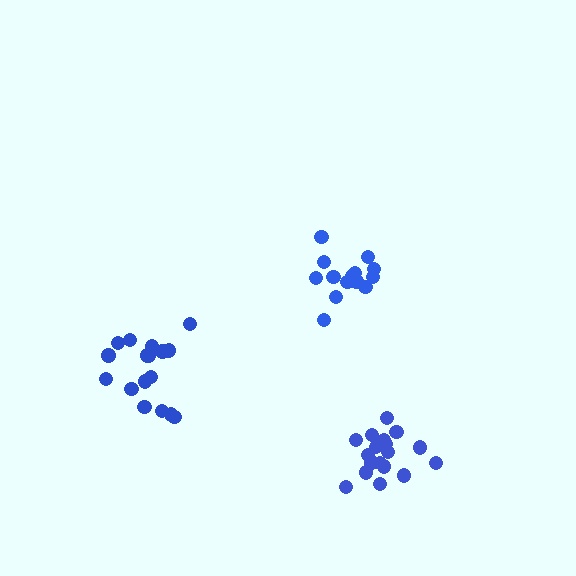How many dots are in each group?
Group 1: 14 dots, Group 2: 18 dots, Group 3: 17 dots (49 total).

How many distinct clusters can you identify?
There are 3 distinct clusters.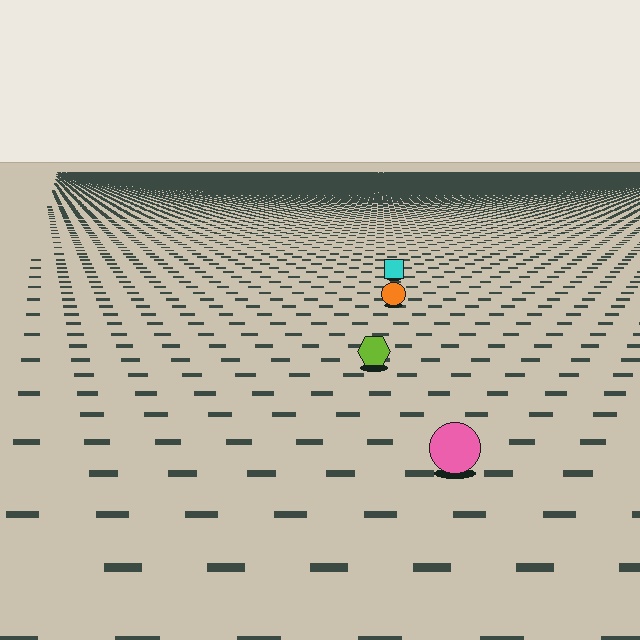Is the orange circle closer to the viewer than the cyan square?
Yes. The orange circle is closer — you can tell from the texture gradient: the ground texture is coarser near it.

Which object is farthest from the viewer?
The cyan square is farthest from the viewer. It appears smaller and the ground texture around it is denser.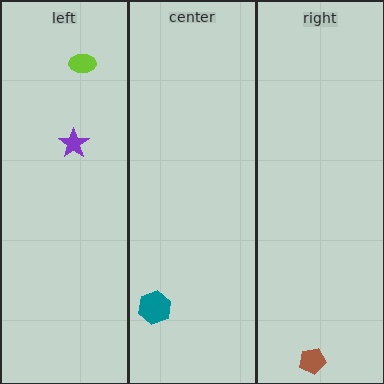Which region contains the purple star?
The left region.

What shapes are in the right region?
The brown pentagon.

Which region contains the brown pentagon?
The right region.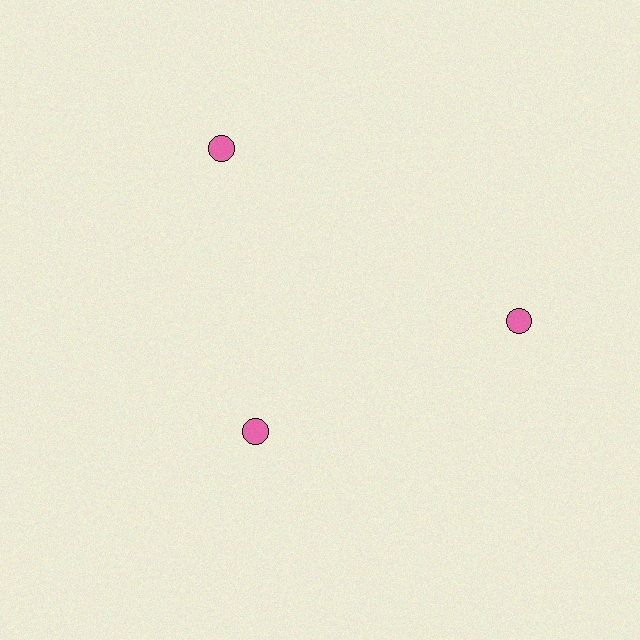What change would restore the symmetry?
The symmetry would be restored by moving it outward, back onto the ring so that all 3 circles sit at equal angles and equal distance from the center.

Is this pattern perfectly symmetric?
No. The 3 pink circles are arranged in a ring, but one element near the 7 o'clock position is pulled inward toward the center, breaking the 3-fold rotational symmetry.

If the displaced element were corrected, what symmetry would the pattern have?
It would have 3-fold rotational symmetry — the pattern would map onto itself every 120 degrees.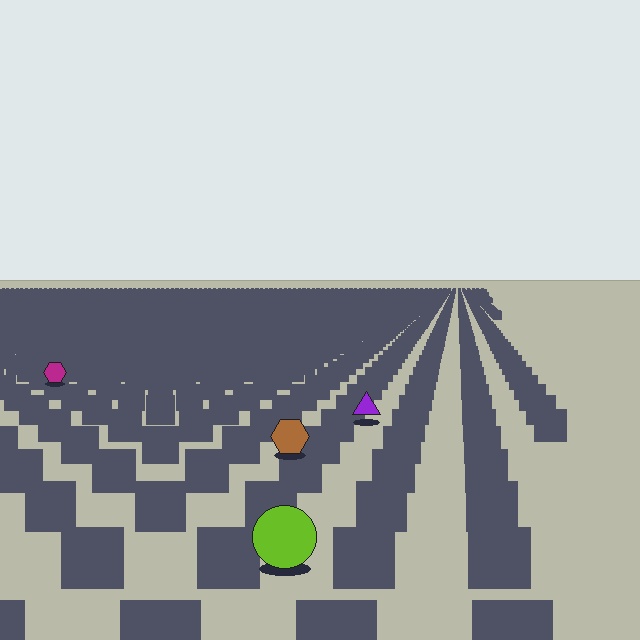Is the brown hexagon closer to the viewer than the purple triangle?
Yes. The brown hexagon is closer — you can tell from the texture gradient: the ground texture is coarser near it.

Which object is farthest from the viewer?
The magenta hexagon is farthest from the viewer. It appears smaller and the ground texture around it is denser.